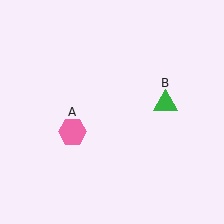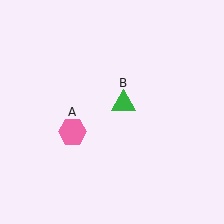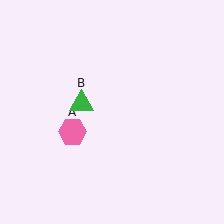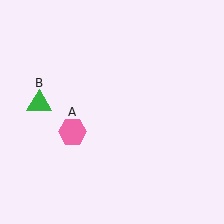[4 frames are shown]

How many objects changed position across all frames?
1 object changed position: green triangle (object B).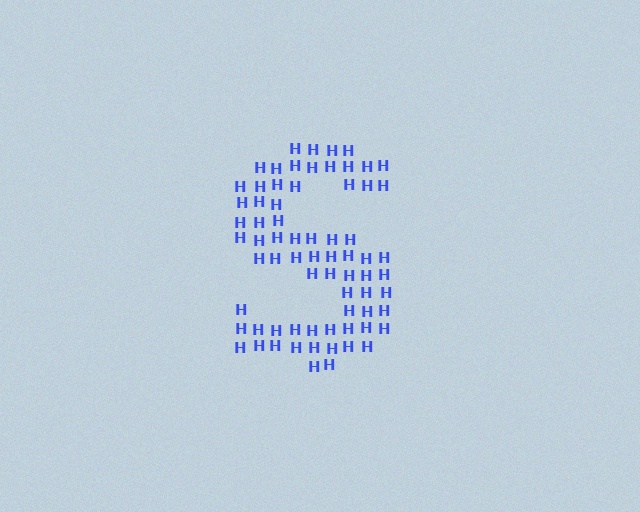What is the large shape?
The large shape is the letter S.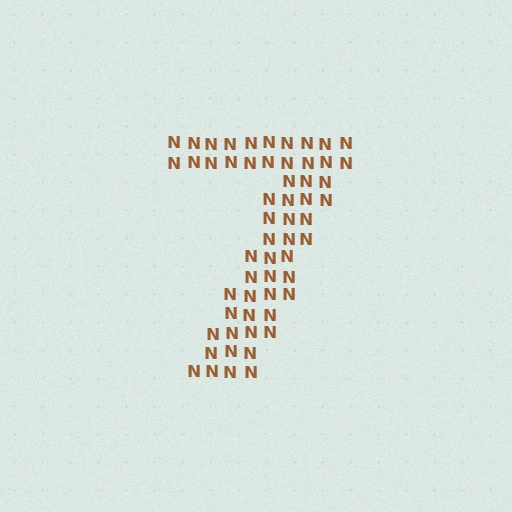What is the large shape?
The large shape is the digit 7.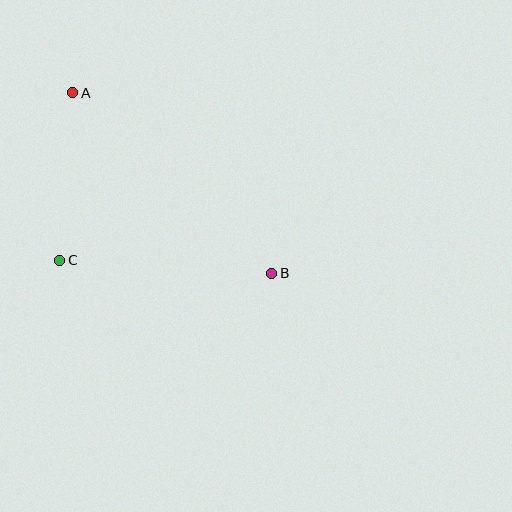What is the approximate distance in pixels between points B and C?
The distance between B and C is approximately 212 pixels.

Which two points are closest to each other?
Points A and C are closest to each other.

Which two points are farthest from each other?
Points A and B are farthest from each other.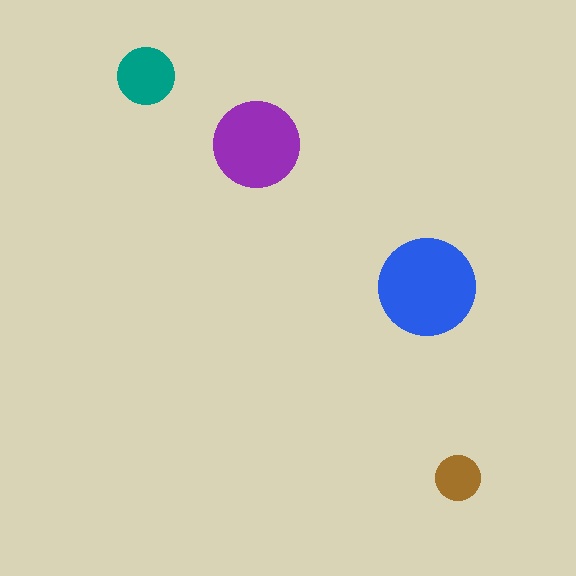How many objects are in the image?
There are 4 objects in the image.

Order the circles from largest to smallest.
the blue one, the purple one, the teal one, the brown one.